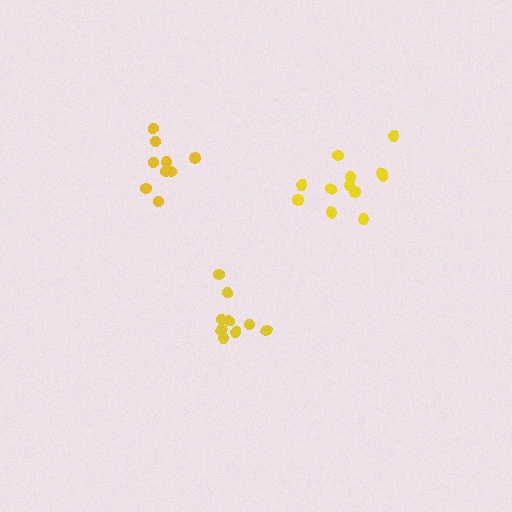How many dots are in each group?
Group 1: 9 dots, Group 2: 12 dots, Group 3: 9 dots (30 total).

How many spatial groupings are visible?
There are 3 spatial groupings.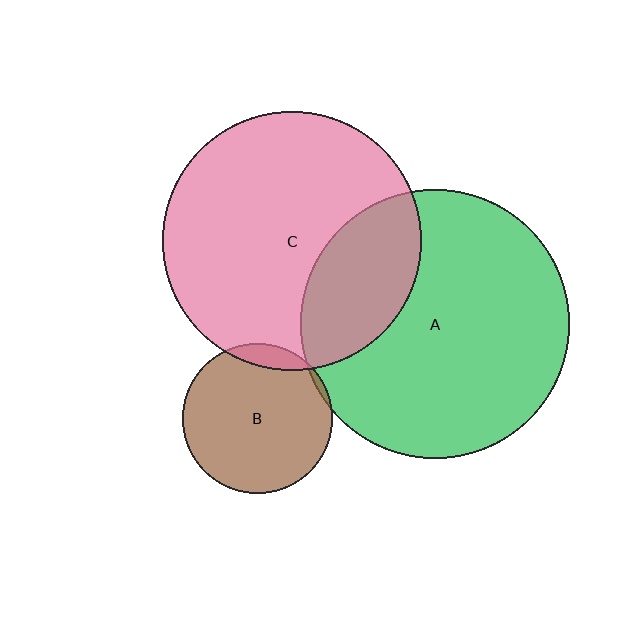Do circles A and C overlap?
Yes.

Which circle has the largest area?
Circle A (green).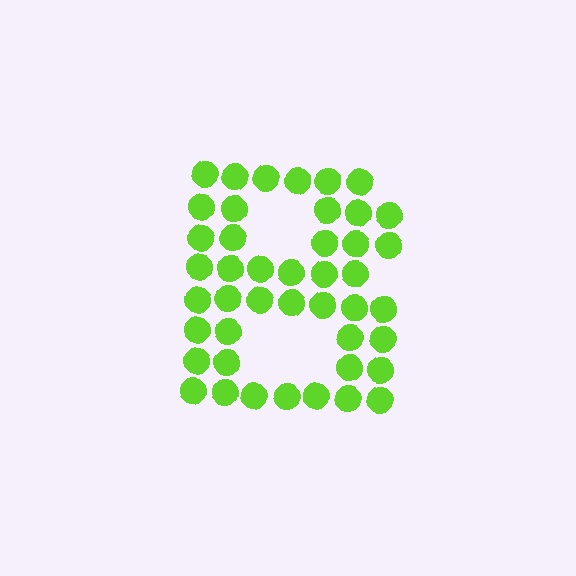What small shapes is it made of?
It is made of small circles.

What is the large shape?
The large shape is the letter B.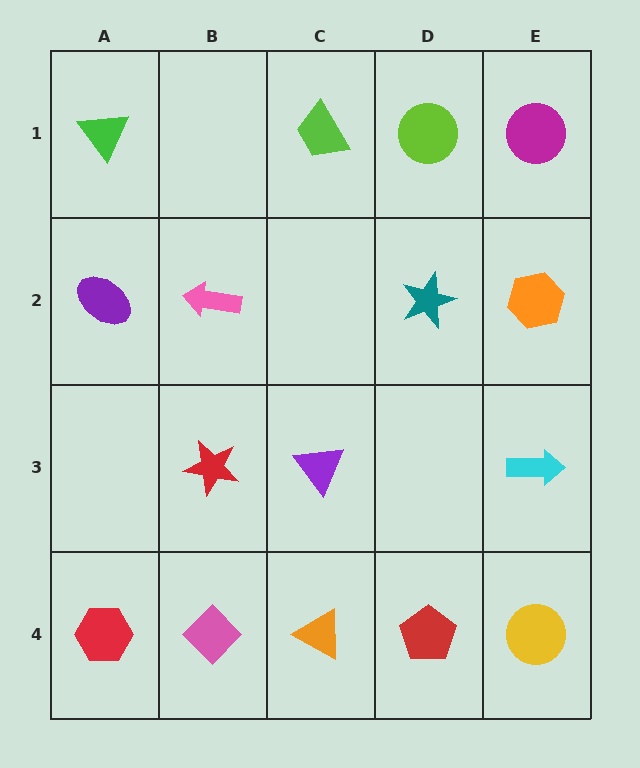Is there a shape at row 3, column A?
No, that cell is empty.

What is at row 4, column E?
A yellow circle.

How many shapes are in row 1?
4 shapes.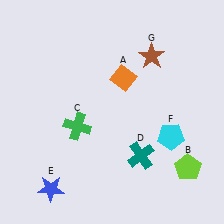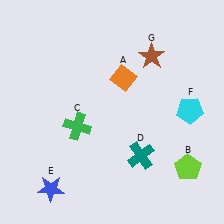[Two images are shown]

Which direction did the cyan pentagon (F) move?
The cyan pentagon (F) moved up.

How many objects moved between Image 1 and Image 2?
1 object moved between the two images.